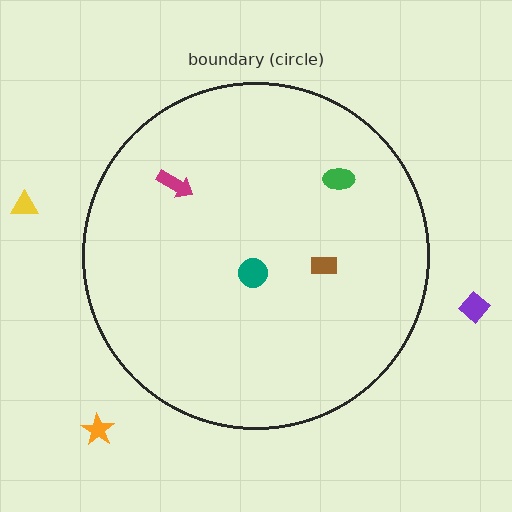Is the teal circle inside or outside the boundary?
Inside.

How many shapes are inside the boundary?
4 inside, 3 outside.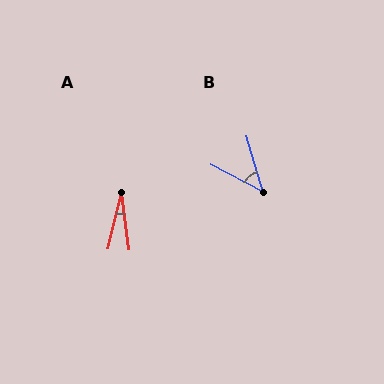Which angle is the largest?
B, at approximately 47 degrees.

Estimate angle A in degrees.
Approximately 21 degrees.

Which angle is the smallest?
A, at approximately 21 degrees.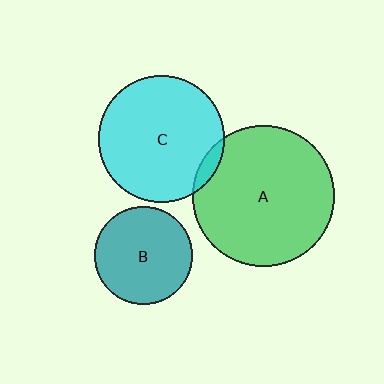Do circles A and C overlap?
Yes.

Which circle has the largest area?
Circle A (green).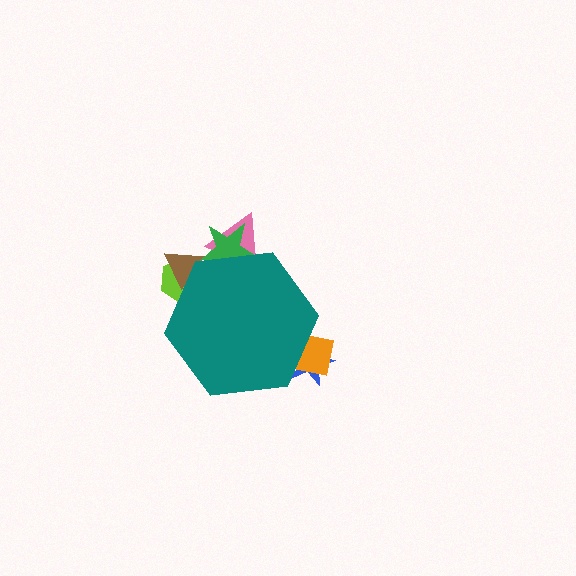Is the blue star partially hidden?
Yes, the blue star is partially hidden behind the teal hexagon.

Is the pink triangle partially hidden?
Yes, the pink triangle is partially hidden behind the teal hexagon.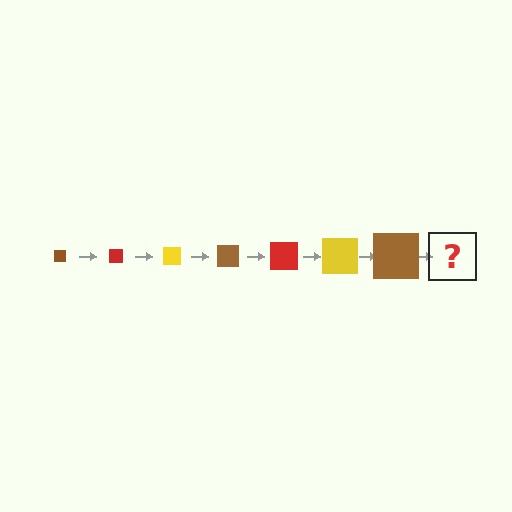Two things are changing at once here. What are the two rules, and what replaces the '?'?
The two rules are that the square grows larger each step and the color cycles through brown, red, and yellow. The '?' should be a red square, larger than the previous one.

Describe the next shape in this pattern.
It should be a red square, larger than the previous one.